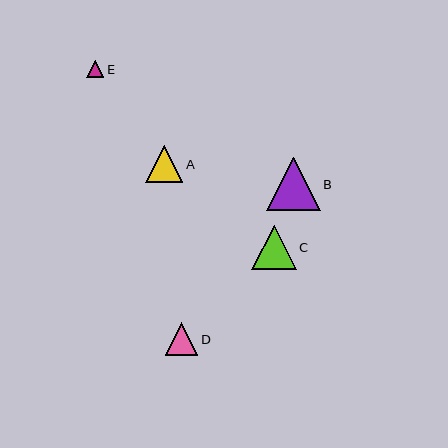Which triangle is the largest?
Triangle B is the largest with a size of approximately 54 pixels.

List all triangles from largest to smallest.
From largest to smallest: B, C, A, D, E.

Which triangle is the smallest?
Triangle E is the smallest with a size of approximately 18 pixels.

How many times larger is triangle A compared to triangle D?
Triangle A is approximately 1.1 times the size of triangle D.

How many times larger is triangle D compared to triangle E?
Triangle D is approximately 1.9 times the size of triangle E.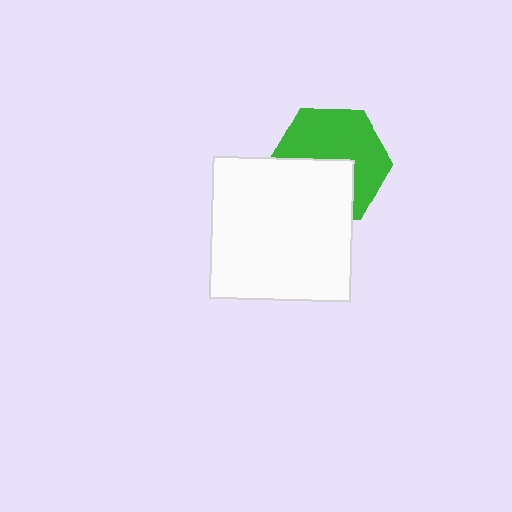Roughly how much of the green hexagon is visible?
About half of it is visible (roughly 59%).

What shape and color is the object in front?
The object in front is a white square.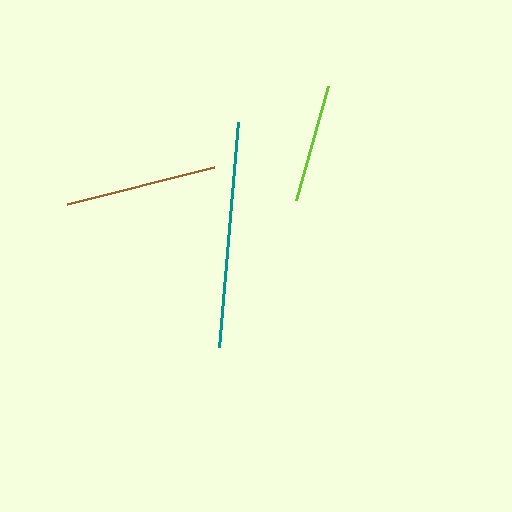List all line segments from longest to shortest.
From longest to shortest: teal, brown, lime.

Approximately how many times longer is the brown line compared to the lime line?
The brown line is approximately 1.3 times the length of the lime line.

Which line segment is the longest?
The teal line is the longest at approximately 225 pixels.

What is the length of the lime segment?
The lime segment is approximately 118 pixels long.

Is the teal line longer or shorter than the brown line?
The teal line is longer than the brown line.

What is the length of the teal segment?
The teal segment is approximately 225 pixels long.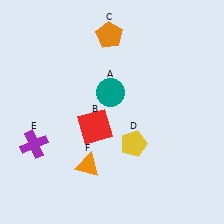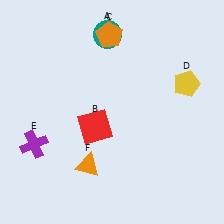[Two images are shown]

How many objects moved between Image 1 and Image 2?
2 objects moved between the two images.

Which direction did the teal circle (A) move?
The teal circle (A) moved up.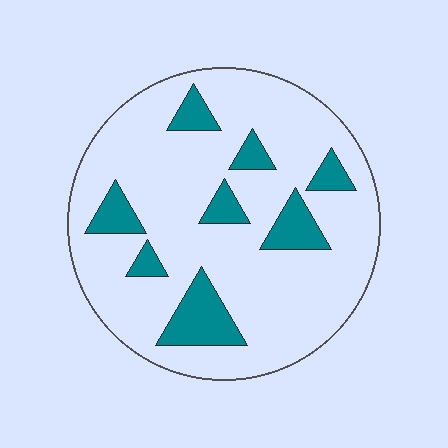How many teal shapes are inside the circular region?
8.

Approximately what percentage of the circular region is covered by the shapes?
Approximately 15%.